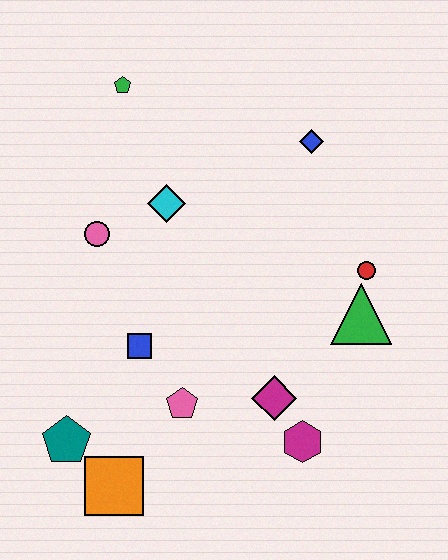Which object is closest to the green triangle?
The red circle is closest to the green triangle.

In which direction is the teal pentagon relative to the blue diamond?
The teal pentagon is below the blue diamond.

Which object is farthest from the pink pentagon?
The green pentagon is farthest from the pink pentagon.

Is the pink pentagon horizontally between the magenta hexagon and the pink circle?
Yes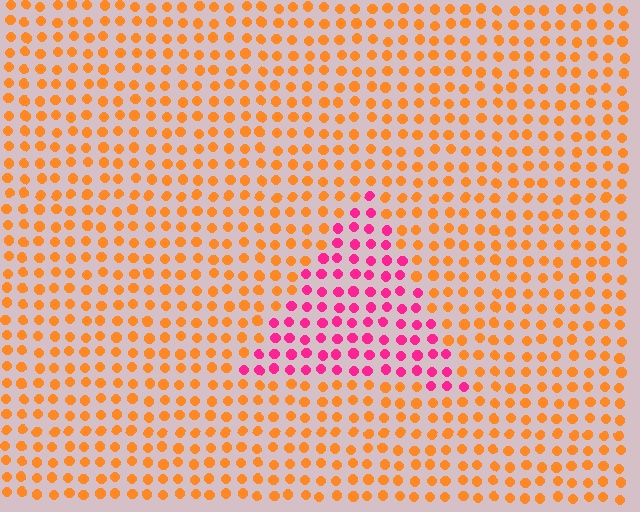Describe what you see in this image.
The image is filled with small orange elements in a uniform arrangement. A triangle-shaped region is visible where the elements are tinted to a slightly different hue, forming a subtle color boundary.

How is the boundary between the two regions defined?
The boundary is defined purely by a slight shift in hue (about 59 degrees). Spacing, size, and orientation are identical on both sides.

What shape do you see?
I see a triangle.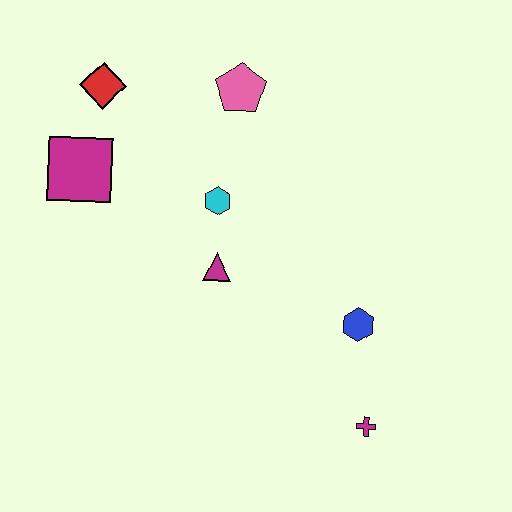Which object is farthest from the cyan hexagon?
The magenta cross is farthest from the cyan hexagon.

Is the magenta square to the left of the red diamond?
Yes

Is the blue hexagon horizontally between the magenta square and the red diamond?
No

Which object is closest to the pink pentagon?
The cyan hexagon is closest to the pink pentagon.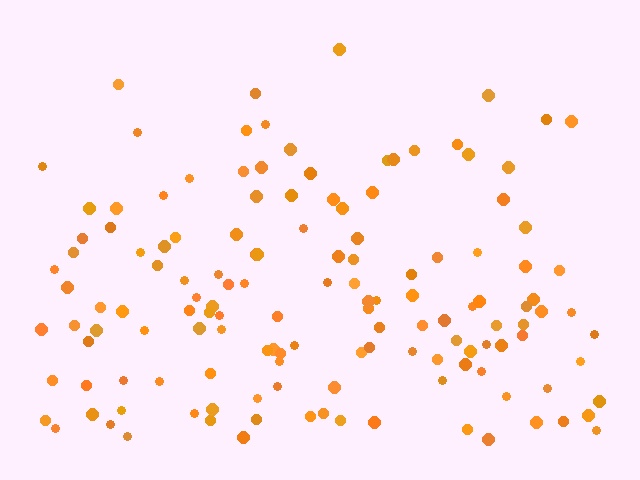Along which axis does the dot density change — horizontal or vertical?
Vertical.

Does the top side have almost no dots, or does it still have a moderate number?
Still a moderate number, just noticeably fewer than the bottom.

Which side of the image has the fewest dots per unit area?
The top.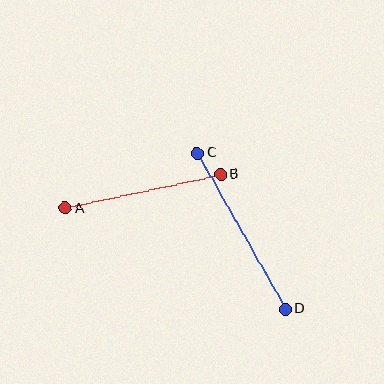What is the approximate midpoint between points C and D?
The midpoint is at approximately (241, 231) pixels.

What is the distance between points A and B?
The distance is approximately 159 pixels.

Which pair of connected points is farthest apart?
Points C and D are farthest apart.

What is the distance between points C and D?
The distance is approximately 179 pixels.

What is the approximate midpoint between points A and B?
The midpoint is at approximately (143, 191) pixels.